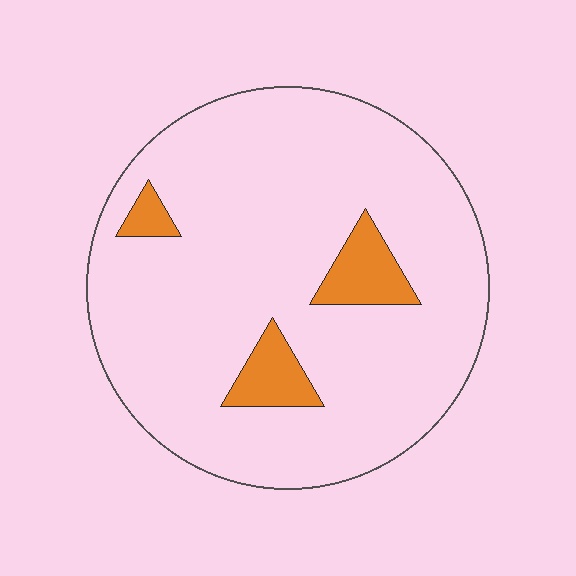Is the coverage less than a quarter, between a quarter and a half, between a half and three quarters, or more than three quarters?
Less than a quarter.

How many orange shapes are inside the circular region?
3.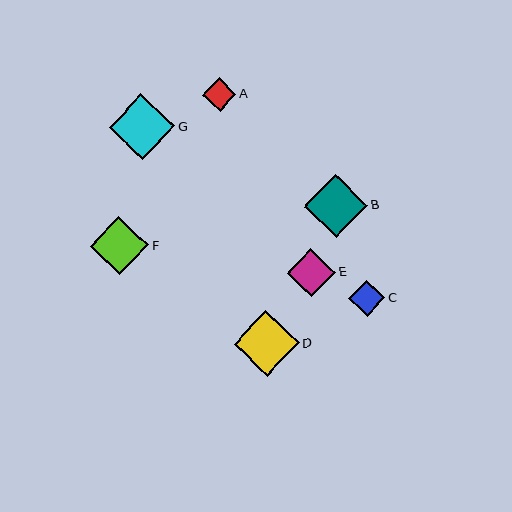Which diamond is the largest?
Diamond G is the largest with a size of approximately 65 pixels.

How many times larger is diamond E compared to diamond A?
Diamond E is approximately 1.4 times the size of diamond A.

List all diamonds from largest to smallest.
From largest to smallest: G, D, B, F, E, C, A.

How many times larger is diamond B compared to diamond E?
Diamond B is approximately 1.3 times the size of diamond E.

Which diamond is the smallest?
Diamond A is the smallest with a size of approximately 34 pixels.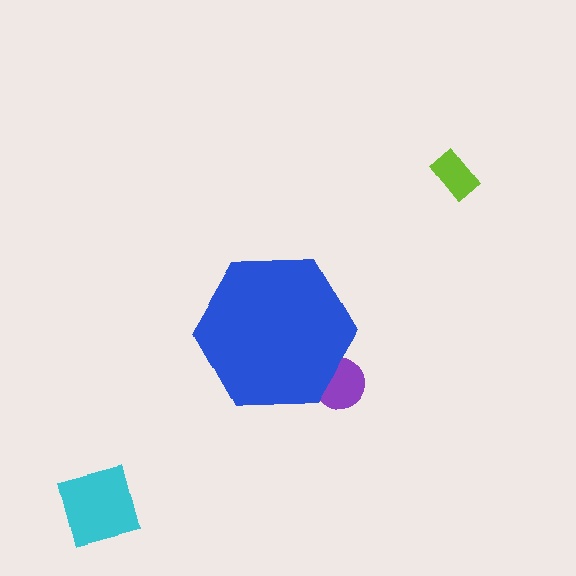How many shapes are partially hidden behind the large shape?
1 shape is partially hidden.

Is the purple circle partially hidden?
Yes, the purple circle is partially hidden behind the blue hexagon.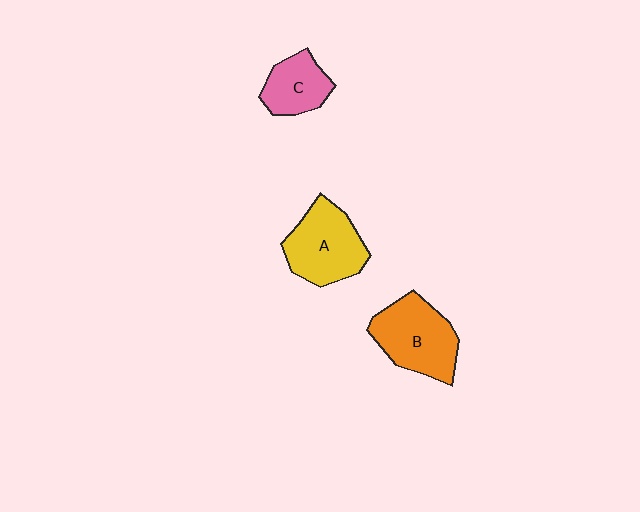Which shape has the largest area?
Shape B (orange).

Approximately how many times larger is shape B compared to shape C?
Approximately 1.6 times.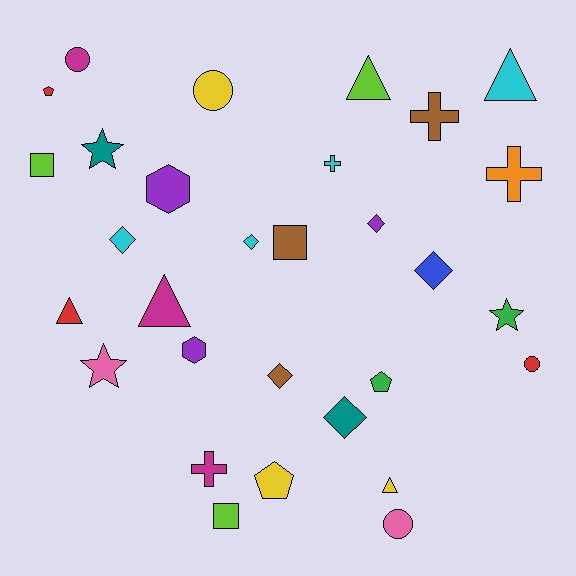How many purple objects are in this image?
There are 3 purple objects.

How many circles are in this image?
There are 4 circles.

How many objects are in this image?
There are 30 objects.